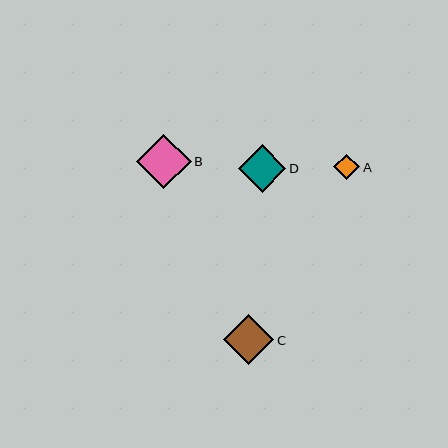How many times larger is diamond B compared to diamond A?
Diamond B is approximately 2.1 times the size of diamond A.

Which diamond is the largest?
Diamond B is the largest with a size of approximately 55 pixels.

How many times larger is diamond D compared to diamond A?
Diamond D is approximately 1.9 times the size of diamond A.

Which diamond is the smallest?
Diamond A is the smallest with a size of approximately 26 pixels.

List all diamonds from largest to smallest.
From largest to smallest: B, C, D, A.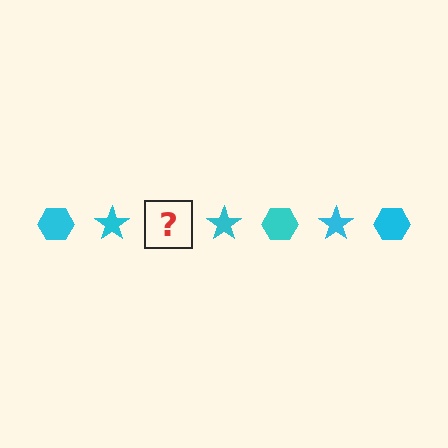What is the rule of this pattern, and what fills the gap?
The rule is that the pattern cycles through hexagon, star shapes in cyan. The gap should be filled with a cyan hexagon.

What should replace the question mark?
The question mark should be replaced with a cyan hexagon.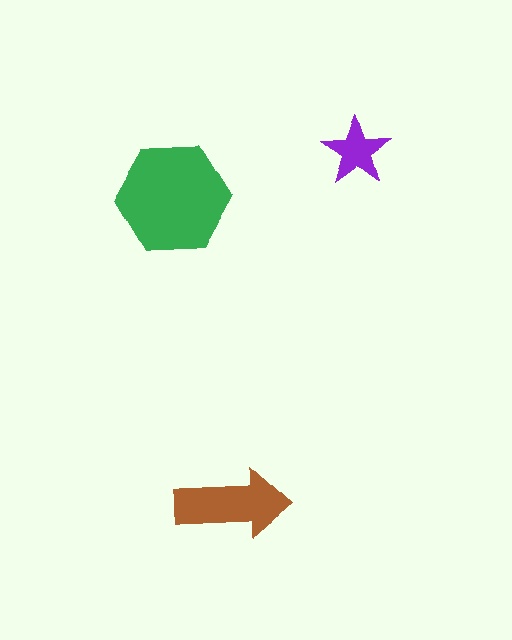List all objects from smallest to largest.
The purple star, the brown arrow, the green hexagon.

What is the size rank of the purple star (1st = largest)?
3rd.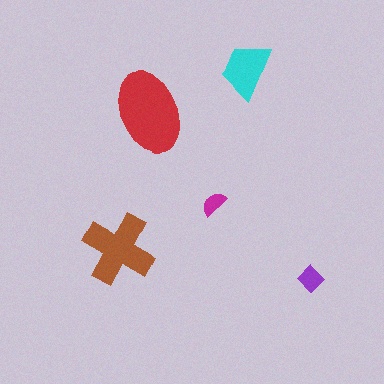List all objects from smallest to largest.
The magenta semicircle, the purple diamond, the cyan trapezoid, the brown cross, the red ellipse.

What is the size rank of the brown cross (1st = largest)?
2nd.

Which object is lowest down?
The purple diamond is bottommost.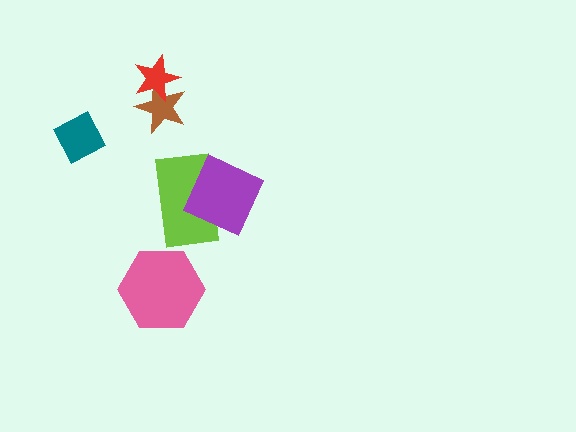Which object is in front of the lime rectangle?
The purple square is in front of the lime rectangle.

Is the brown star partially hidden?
Yes, it is partially covered by another shape.